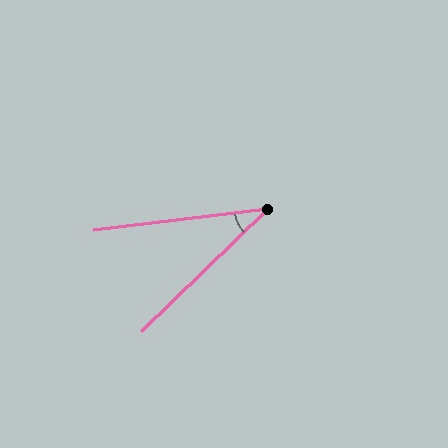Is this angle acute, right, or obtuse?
It is acute.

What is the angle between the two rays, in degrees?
Approximately 37 degrees.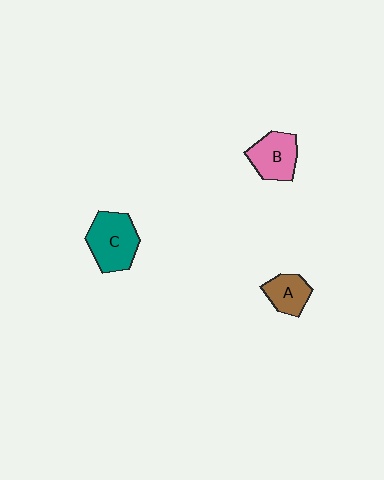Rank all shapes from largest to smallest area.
From largest to smallest: C (teal), B (pink), A (brown).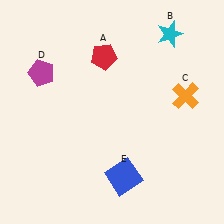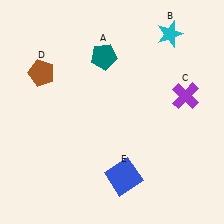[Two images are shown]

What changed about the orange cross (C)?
In Image 1, C is orange. In Image 2, it changed to purple.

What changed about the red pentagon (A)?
In Image 1, A is red. In Image 2, it changed to teal.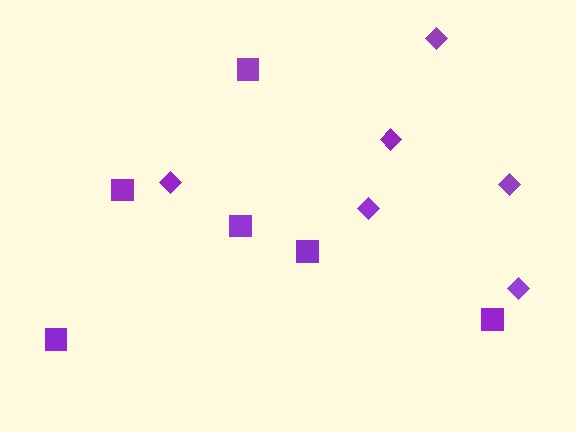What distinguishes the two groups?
There are 2 groups: one group of diamonds (6) and one group of squares (6).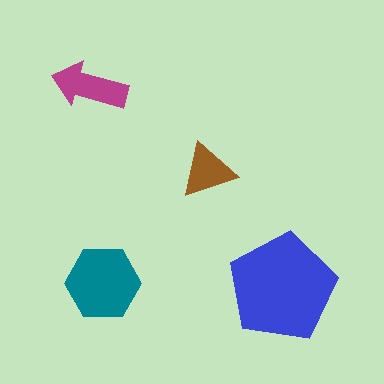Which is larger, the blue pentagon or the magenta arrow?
The blue pentagon.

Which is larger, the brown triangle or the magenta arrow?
The magenta arrow.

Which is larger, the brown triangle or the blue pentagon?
The blue pentagon.